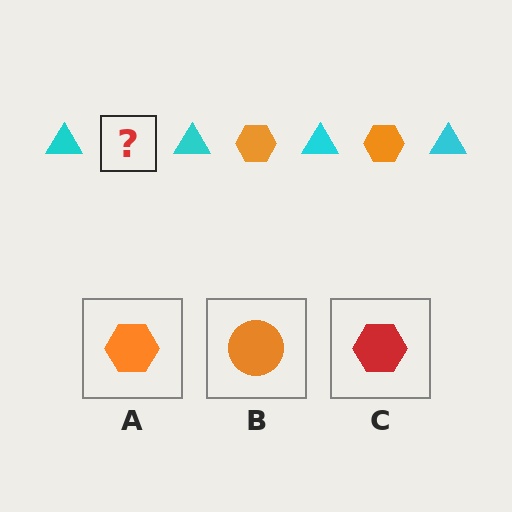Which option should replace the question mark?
Option A.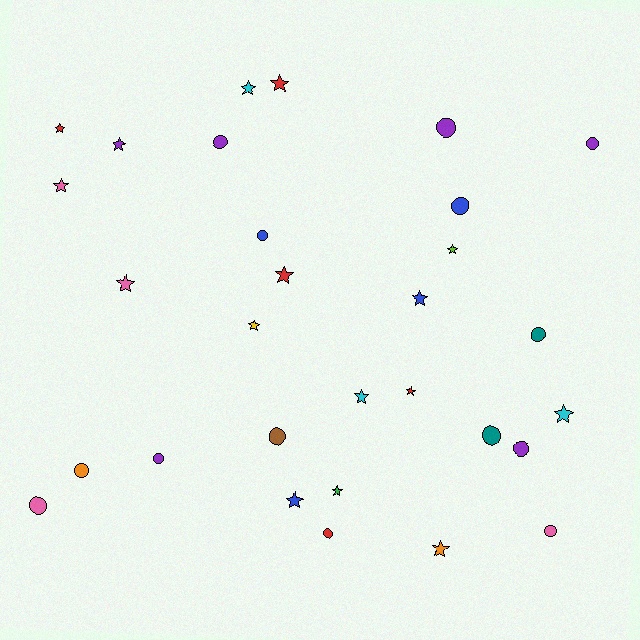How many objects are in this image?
There are 30 objects.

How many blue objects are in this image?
There are 4 blue objects.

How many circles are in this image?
There are 14 circles.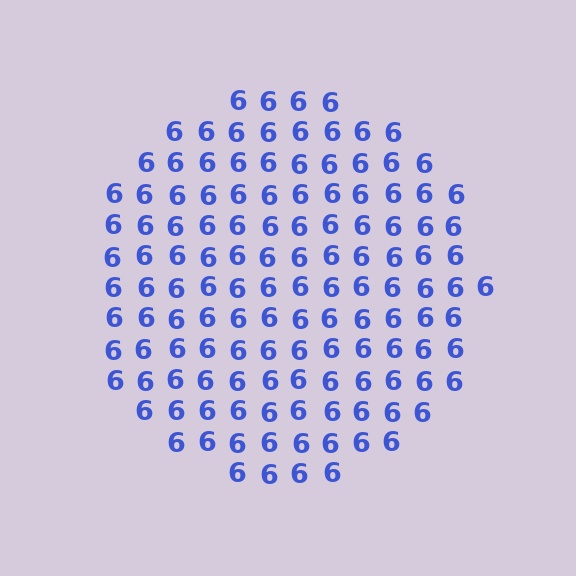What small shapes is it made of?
It is made of small digit 6's.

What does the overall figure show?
The overall figure shows a circle.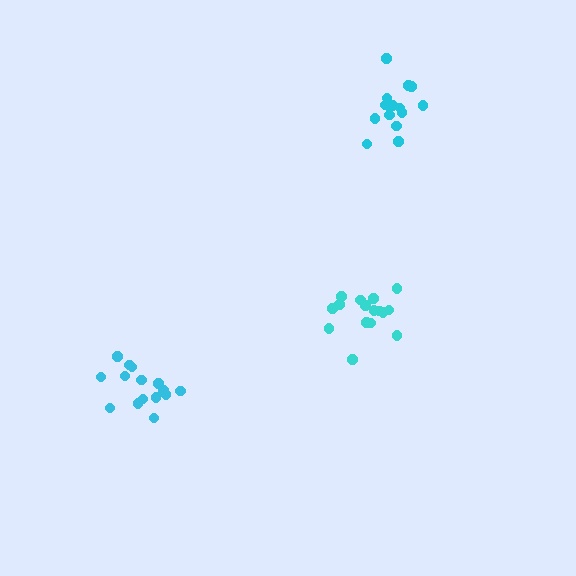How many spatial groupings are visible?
There are 3 spatial groupings.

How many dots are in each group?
Group 1: 16 dots, Group 2: 15 dots, Group 3: 15 dots (46 total).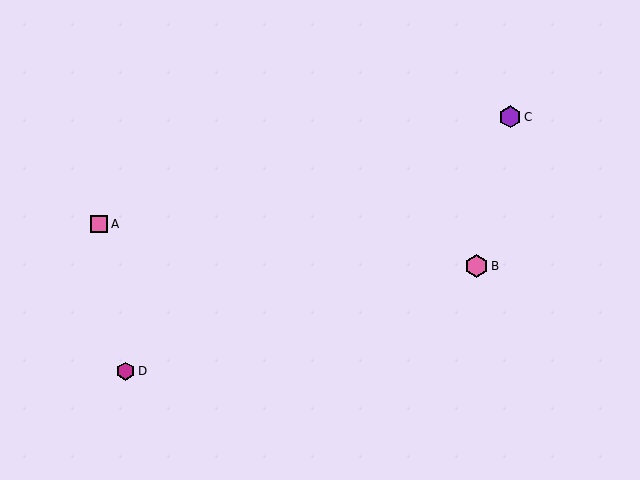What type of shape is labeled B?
Shape B is a pink hexagon.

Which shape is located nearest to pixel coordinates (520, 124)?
The purple hexagon (labeled C) at (510, 117) is nearest to that location.